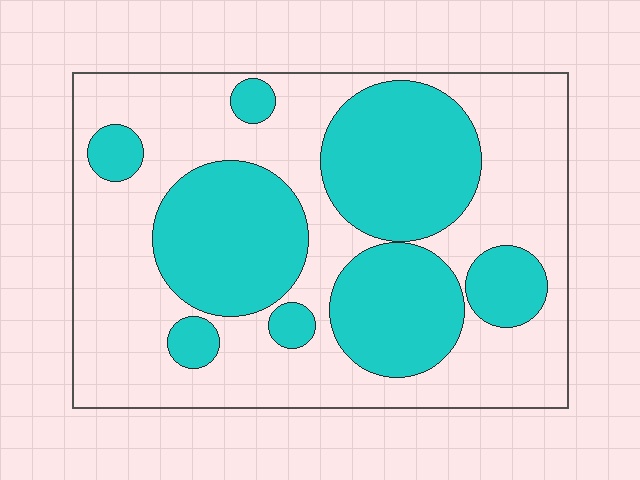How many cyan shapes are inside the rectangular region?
8.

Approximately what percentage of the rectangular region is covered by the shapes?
Approximately 40%.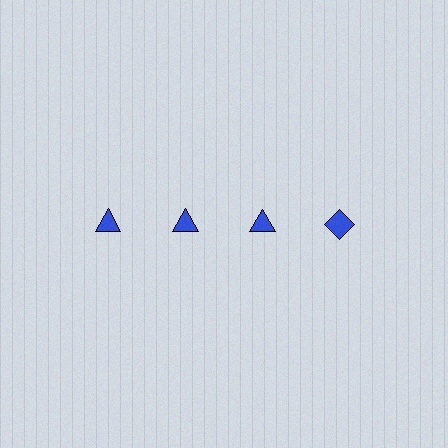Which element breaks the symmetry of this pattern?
The blue diamond in the top row, second from right column breaks the symmetry. All other shapes are blue triangles.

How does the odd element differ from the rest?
It has a different shape: diamond instead of triangle.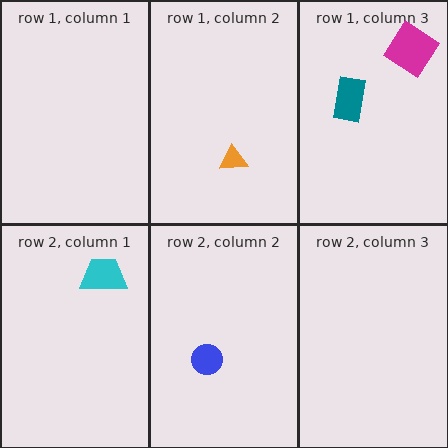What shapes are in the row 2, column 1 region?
The cyan trapezoid.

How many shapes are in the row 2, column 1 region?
1.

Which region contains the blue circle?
The row 2, column 2 region.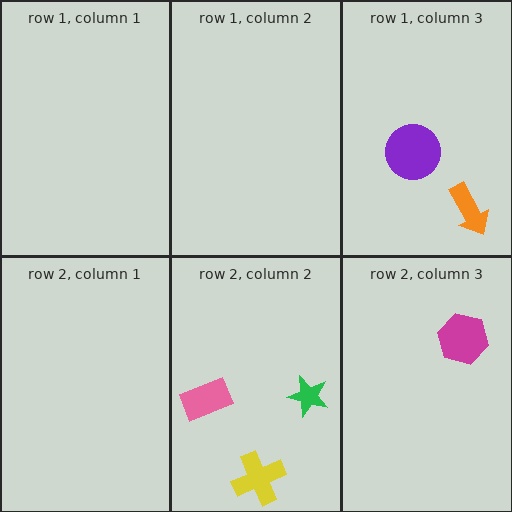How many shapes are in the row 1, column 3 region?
2.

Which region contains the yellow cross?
The row 2, column 2 region.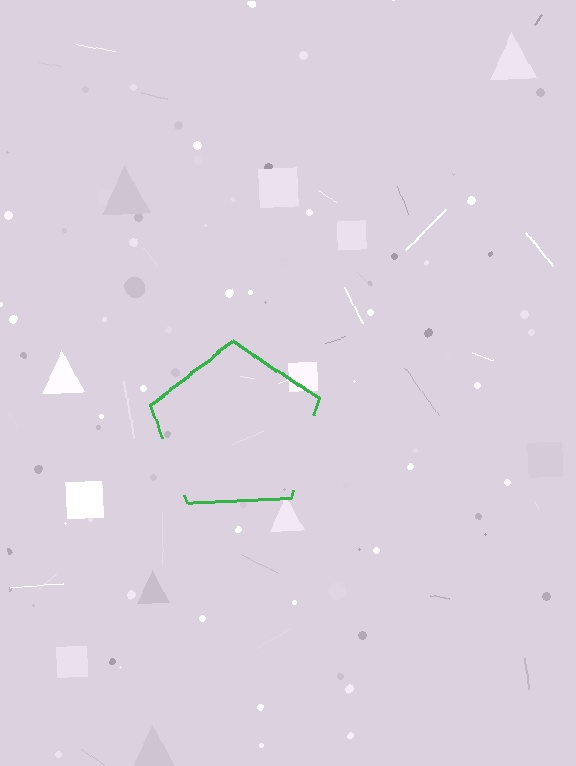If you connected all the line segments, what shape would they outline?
They would outline a pentagon.